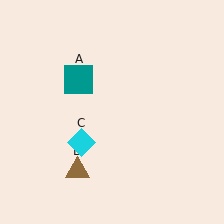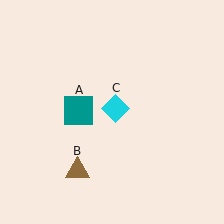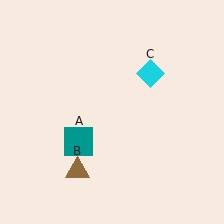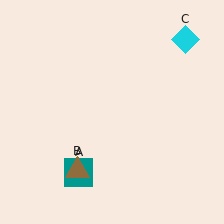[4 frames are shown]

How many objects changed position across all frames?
2 objects changed position: teal square (object A), cyan diamond (object C).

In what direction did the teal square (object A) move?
The teal square (object A) moved down.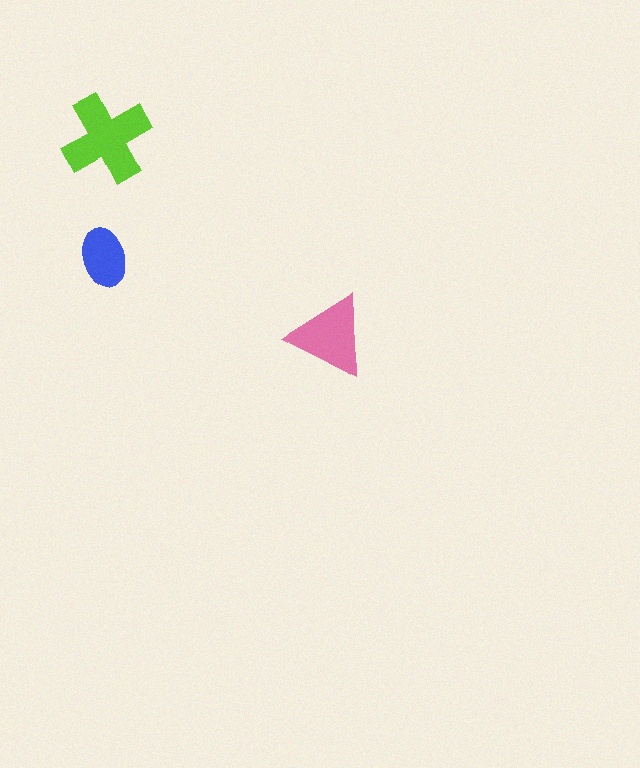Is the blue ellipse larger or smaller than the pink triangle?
Smaller.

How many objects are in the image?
There are 3 objects in the image.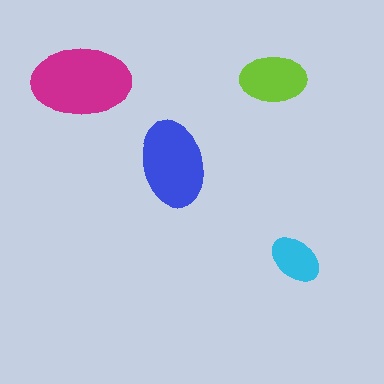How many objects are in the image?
There are 4 objects in the image.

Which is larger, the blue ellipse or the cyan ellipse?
The blue one.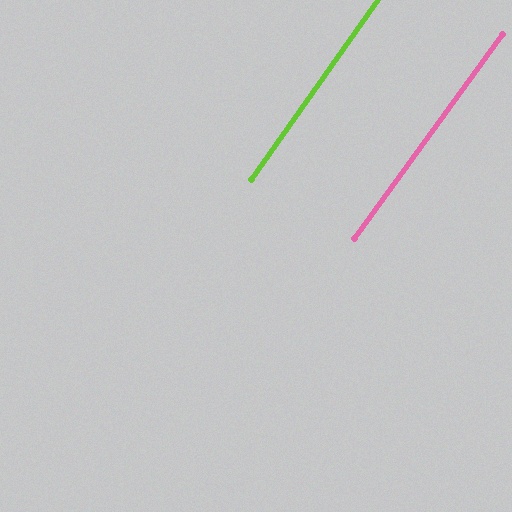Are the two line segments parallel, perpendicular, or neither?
Parallel — their directions differ by only 1.2°.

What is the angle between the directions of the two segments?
Approximately 1 degree.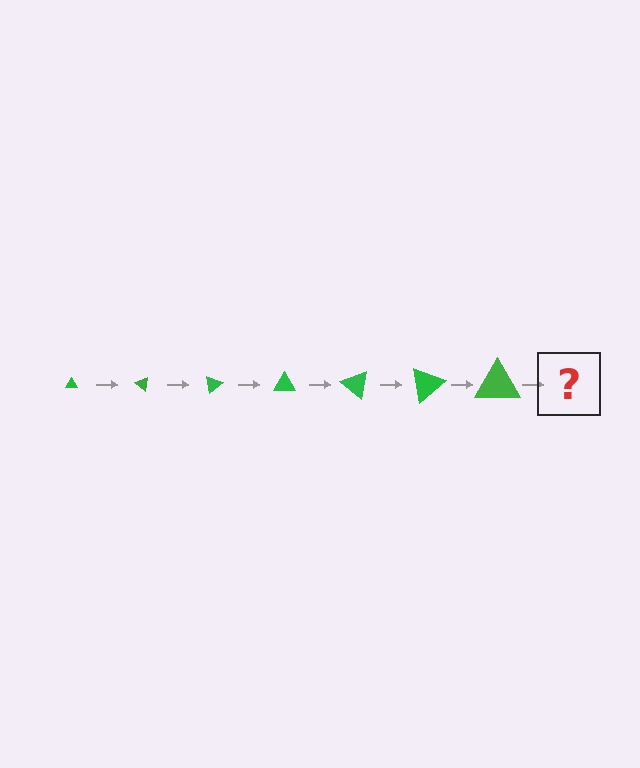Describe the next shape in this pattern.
It should be a triangle, larger than the previous one and rotated 280 degrees from the start.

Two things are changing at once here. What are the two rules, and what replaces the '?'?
The two rules are that the triangle grows larger each step and it rotates 40 degrees each step. The '?' should be a triangle, larger than the previous one and rotated 280 degrees from the start.